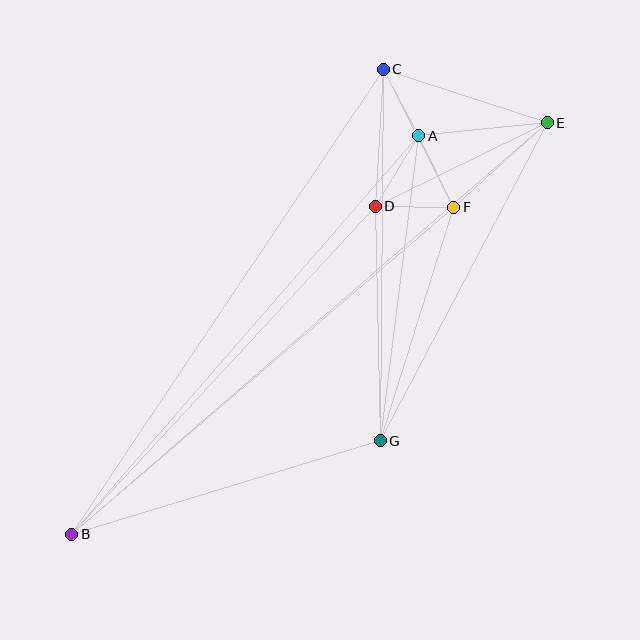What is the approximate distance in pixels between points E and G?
The distance between E and G is approximately 360 pixels.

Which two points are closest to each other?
Points A and C are closest to each other.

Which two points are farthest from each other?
Points B and E are farthest from each other.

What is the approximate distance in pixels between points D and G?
The distance between D and G is approximately 235 pixels.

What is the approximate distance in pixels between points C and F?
The distance between C and F is approximately 155 pixels.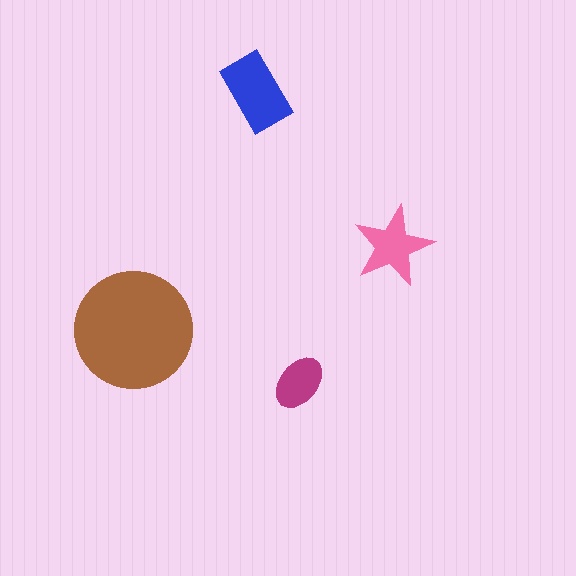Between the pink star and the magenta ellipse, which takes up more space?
The pink star.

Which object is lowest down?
The magenta ellipse is bottommost.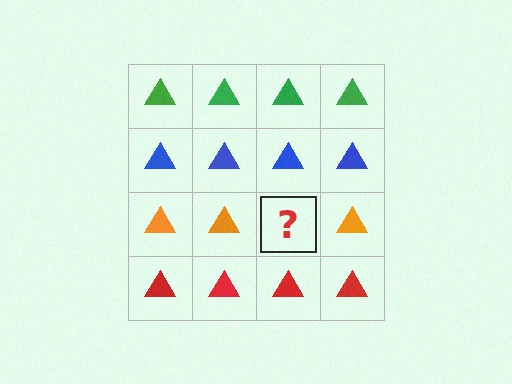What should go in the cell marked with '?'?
The missing cell should contain an orange triangle.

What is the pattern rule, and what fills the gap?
The rule is that each row has a consistent color. The gap should be filled with an orange triangle.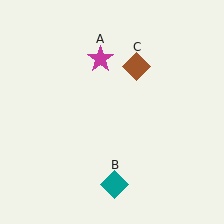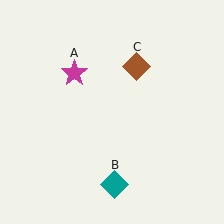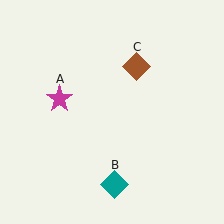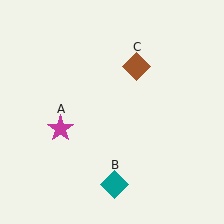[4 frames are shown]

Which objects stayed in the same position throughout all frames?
Teal diamond (object B) and brown diamond (object C) remained stationary.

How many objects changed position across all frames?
1 object changed position: magenta star (object A).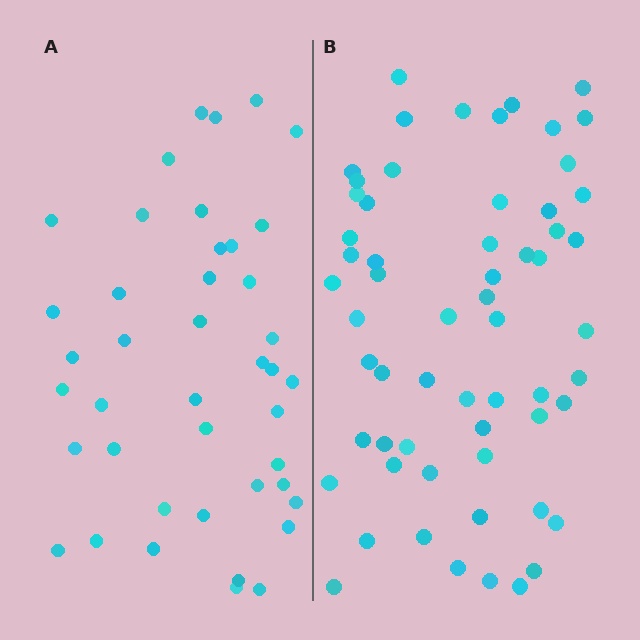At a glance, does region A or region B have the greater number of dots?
Region B (the right region) has more dots.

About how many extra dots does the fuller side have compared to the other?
Region B has approximately 20 more dots than region A.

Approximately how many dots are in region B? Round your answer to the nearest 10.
About 60 dots.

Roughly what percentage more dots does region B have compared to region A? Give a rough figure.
About 45% more.